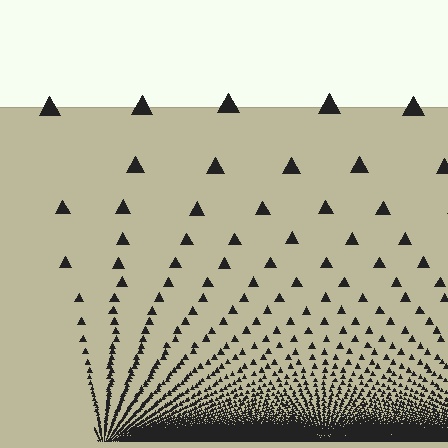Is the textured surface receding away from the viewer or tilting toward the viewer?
The surface appears to tilt toward the viewer. Texture elements get larger and sparser toward the top.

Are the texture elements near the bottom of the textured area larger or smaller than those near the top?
Smaller. The gradient is inverted — elements near the bottom are smaller and denser.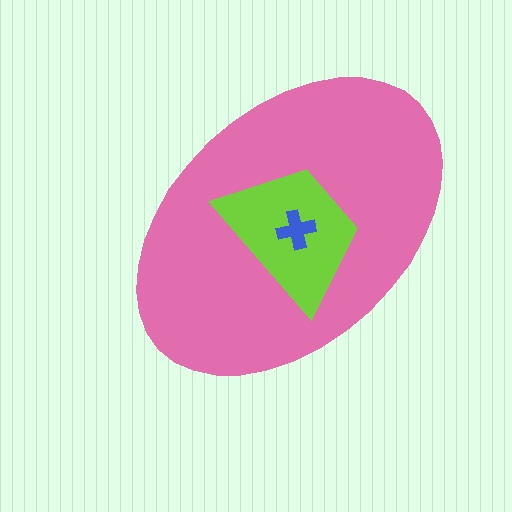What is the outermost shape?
The pink ellipse.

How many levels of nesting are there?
3.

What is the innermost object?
The blue cross.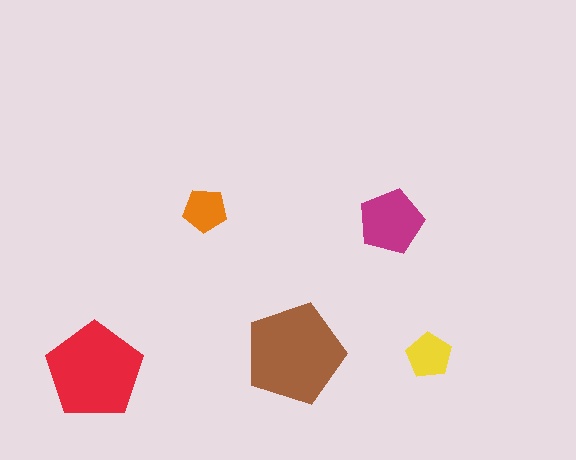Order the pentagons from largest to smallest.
the brown one, the red one, the magenta one, the yellow one, the orange one.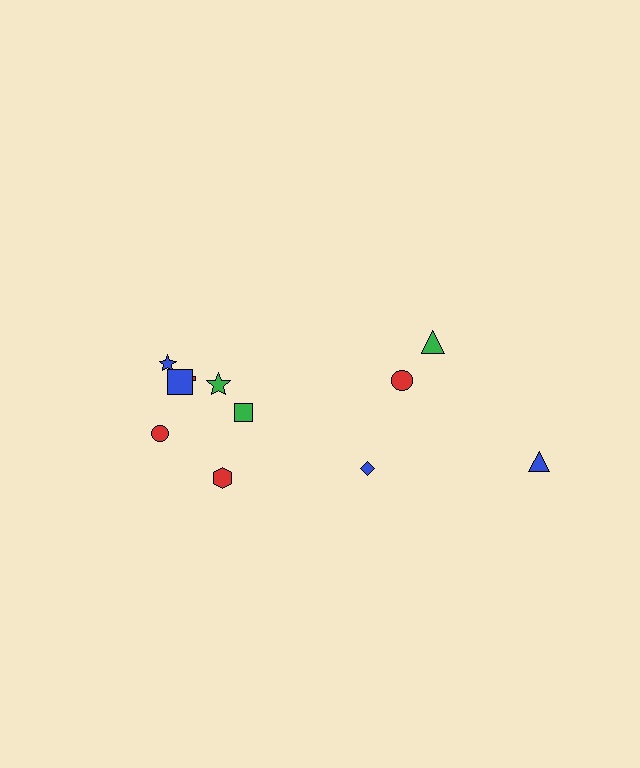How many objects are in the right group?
There are 4 objects.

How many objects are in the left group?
There are 7 objects.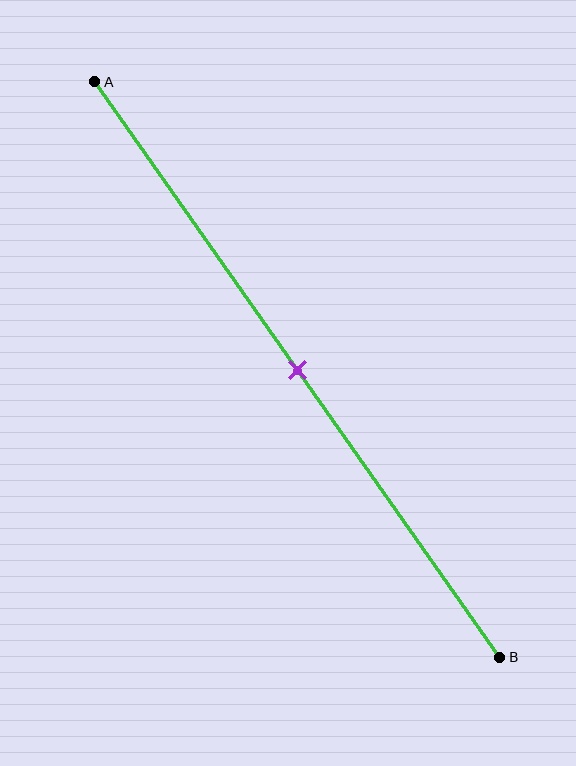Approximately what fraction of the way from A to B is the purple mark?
The purple mark is approximately 50% of the way from A to B.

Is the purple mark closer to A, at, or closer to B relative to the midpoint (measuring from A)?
The purple mark is approximately at the midpoint of segment AB.